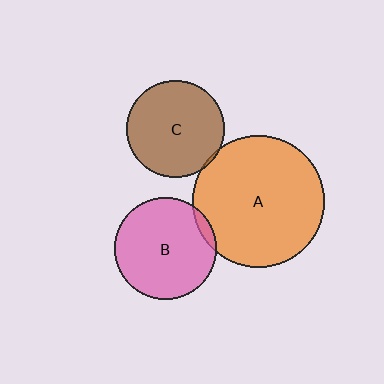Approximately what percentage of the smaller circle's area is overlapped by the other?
Approximately 5%.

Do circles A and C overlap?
Yes.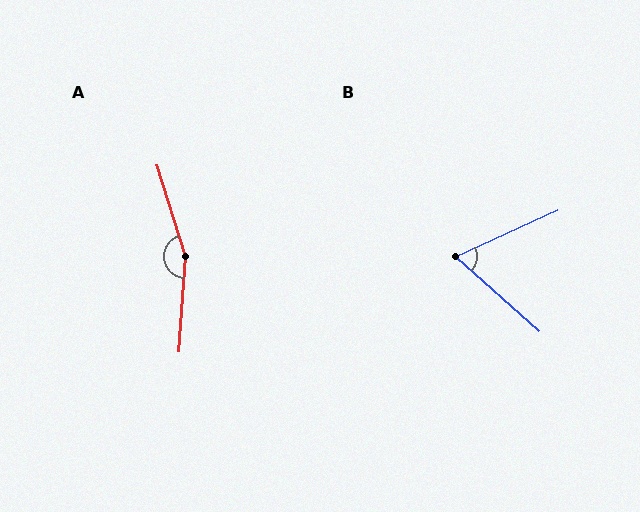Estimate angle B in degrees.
Approximately 66 degrees.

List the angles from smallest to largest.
B (66°), A (158°).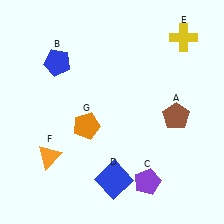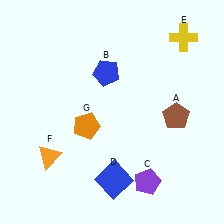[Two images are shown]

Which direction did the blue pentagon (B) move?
The blue pentagon (B) moved right.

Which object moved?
The blue pentagon (B) moved right.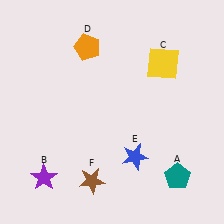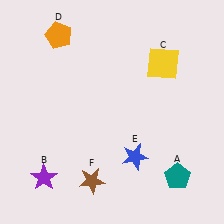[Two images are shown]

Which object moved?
The orange pentagon (D) moved left.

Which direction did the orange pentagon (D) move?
The orange pentagon (D) moved left.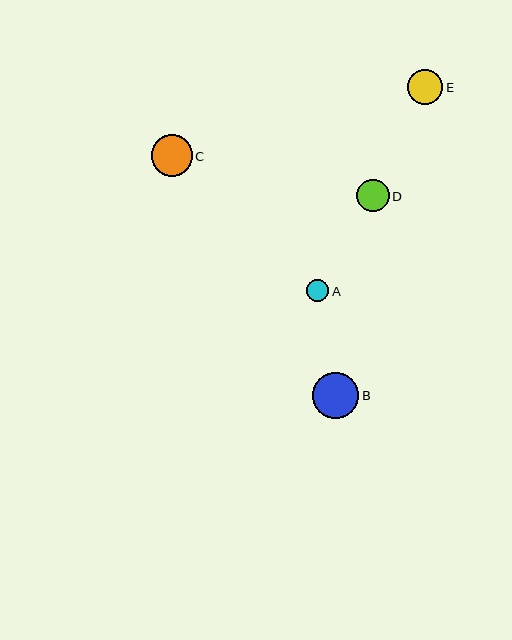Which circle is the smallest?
Circle A is the smallest with a size of approximately 22 pixels.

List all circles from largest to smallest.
From largest to smallest: B, C, E, D, A.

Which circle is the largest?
Circle B is the largest with a size of approximately 46 pixels.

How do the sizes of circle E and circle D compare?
Circle E and circle D are approximately the same size.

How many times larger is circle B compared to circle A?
Circle B is approximately 2.1 times the size of circle A.